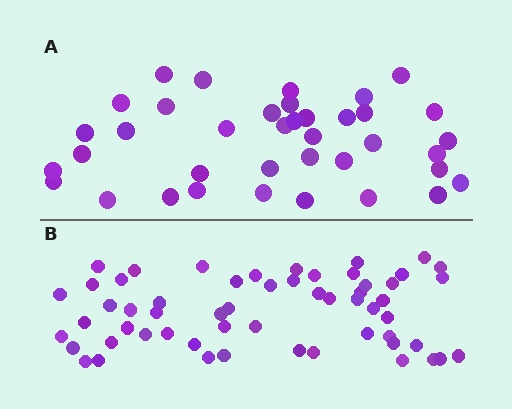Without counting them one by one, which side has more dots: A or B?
Region B (the bottom region) has more dots.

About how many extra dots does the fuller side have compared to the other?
Region B has approximately 20 more dots than region A.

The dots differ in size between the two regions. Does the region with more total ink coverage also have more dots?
No. Region A has more total ink coverage because its dots are larger, but region B actually contains more individual dots. Total area can be misleading — the number of items is what matters here.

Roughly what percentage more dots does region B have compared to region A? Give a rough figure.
About 50% more.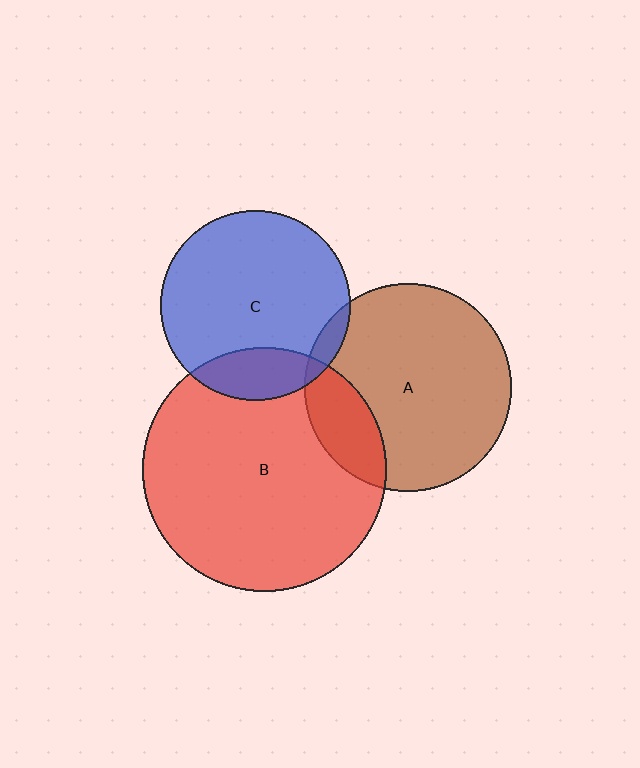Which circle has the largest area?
Circle B (red).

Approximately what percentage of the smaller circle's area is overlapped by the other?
Approximately 5%.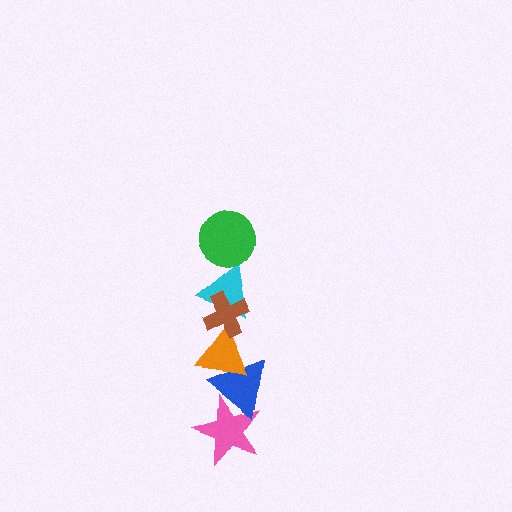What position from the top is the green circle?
The green circle is 1st from the top.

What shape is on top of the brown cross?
The green circle is on top of the brown cross.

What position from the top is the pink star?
The pink star is 6th from the top.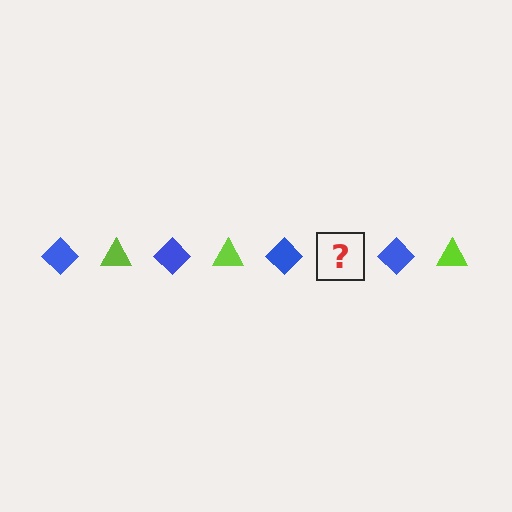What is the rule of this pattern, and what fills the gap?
The rule is that the pattern alternates between blue diamond and lime triangle. The gap should be filled with a lime triangle.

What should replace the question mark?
The question mark should be replaced with a lime triangle.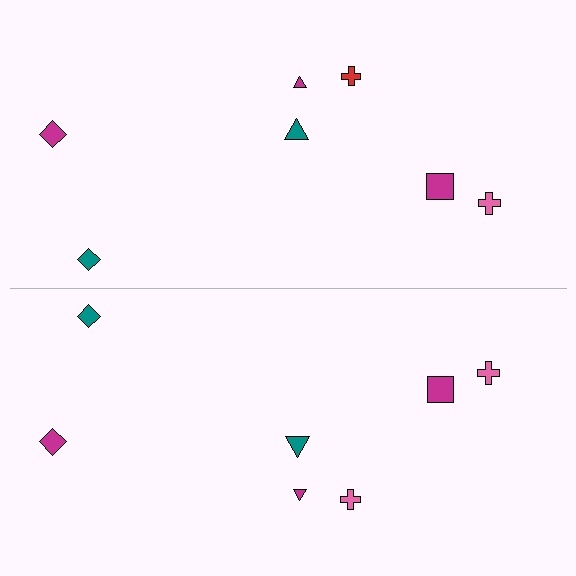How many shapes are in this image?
There are 14 shapes in this image.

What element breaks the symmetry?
The pink cross on the bottom side breaks the symmetry — its mirror counterpart is red.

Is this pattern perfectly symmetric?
No, the pattern is not perfectly symmetric. The pink cross on the bottom side breaks the symmetry — its mirror counterpart is red.